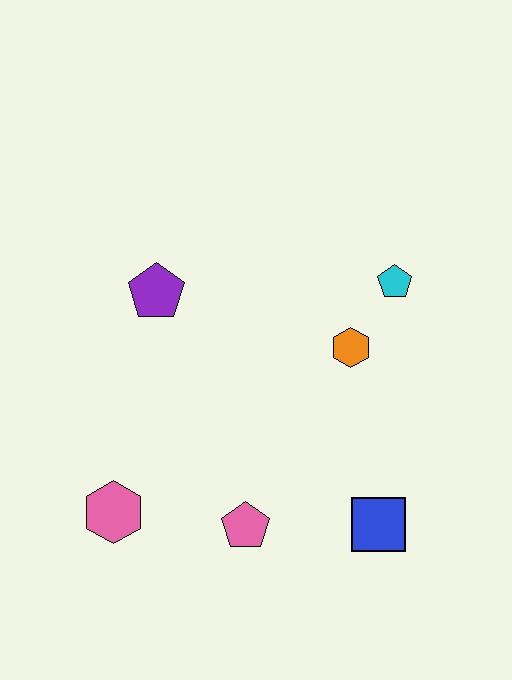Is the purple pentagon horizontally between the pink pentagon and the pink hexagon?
Yes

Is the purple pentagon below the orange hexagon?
No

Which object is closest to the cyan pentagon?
The orange hexagon is closest to the cyan pentagon.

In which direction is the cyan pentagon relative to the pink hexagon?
The cyan pentagon is to the right of the pink hexagon.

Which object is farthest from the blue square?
The purple pentagon is farthest from the blue square.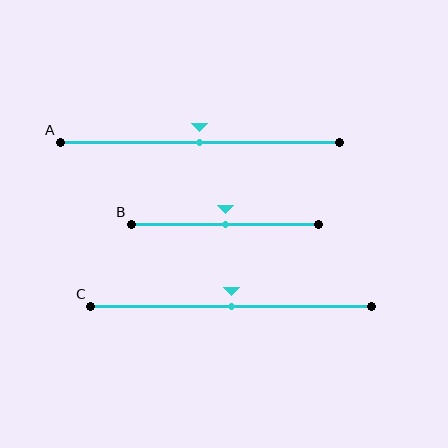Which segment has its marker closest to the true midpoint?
Segment A has its marker closest to the true midpoint.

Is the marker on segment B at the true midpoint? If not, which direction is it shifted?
Yes, the marker on segment B is at the true midpoint.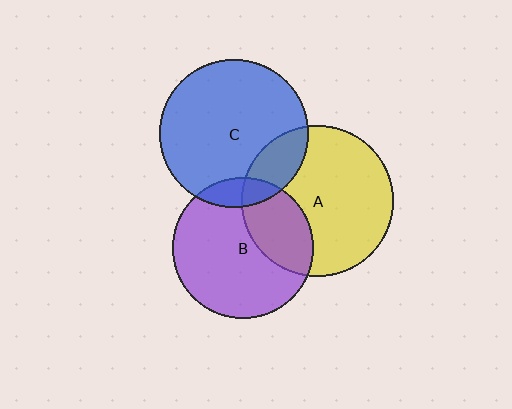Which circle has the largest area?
Circle A (yellow).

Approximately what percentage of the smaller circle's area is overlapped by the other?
Approximately 10%.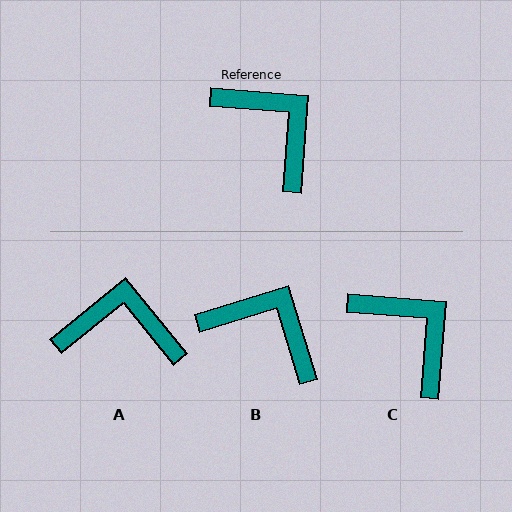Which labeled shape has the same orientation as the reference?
C.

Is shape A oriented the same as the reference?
No, it is off by about 43 degrees.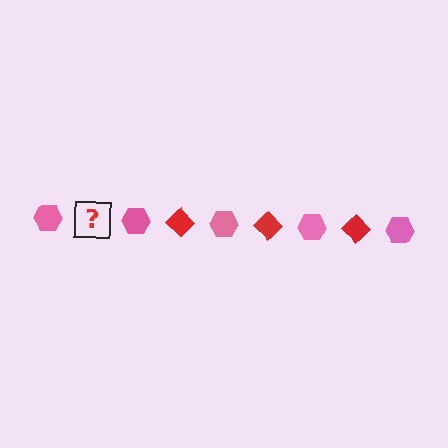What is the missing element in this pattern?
The missing element is a red diamond.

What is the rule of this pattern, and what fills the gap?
The rule is that the pattern alternates between pink hexagon and red diamond. The gap should be filled with a red diamond.